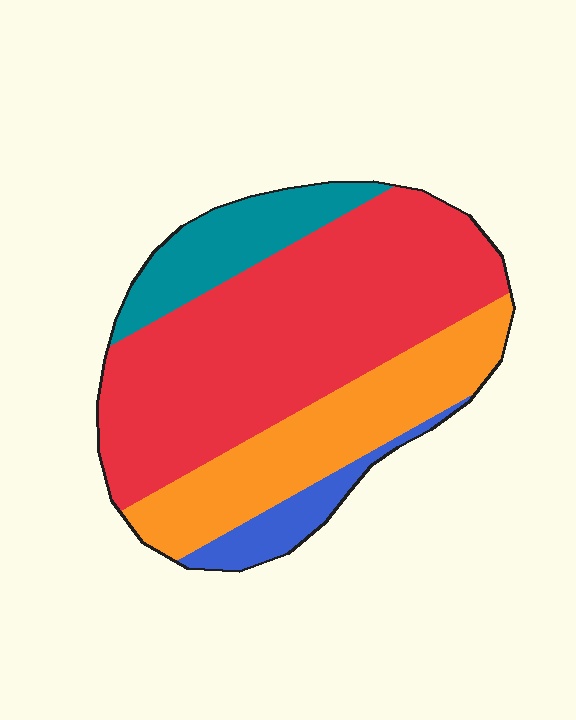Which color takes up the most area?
Red, at roughly 55%.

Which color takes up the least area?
Blue, at roughly 5%.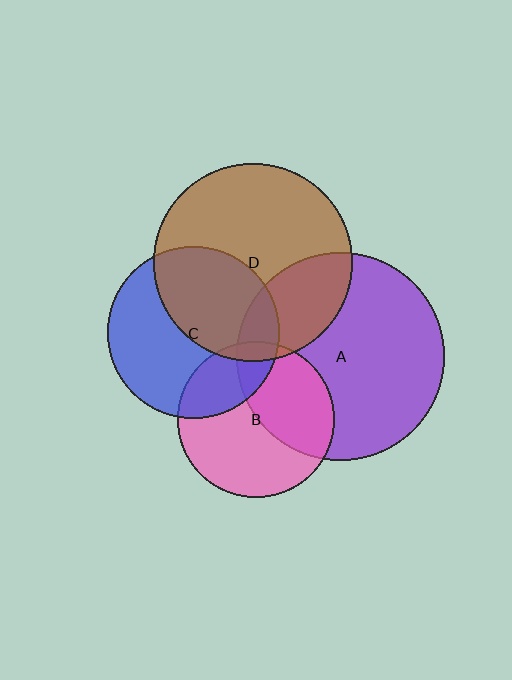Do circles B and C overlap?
Yes.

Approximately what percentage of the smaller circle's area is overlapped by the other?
Approximately 25%.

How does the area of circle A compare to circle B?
Approximately 1.8 times.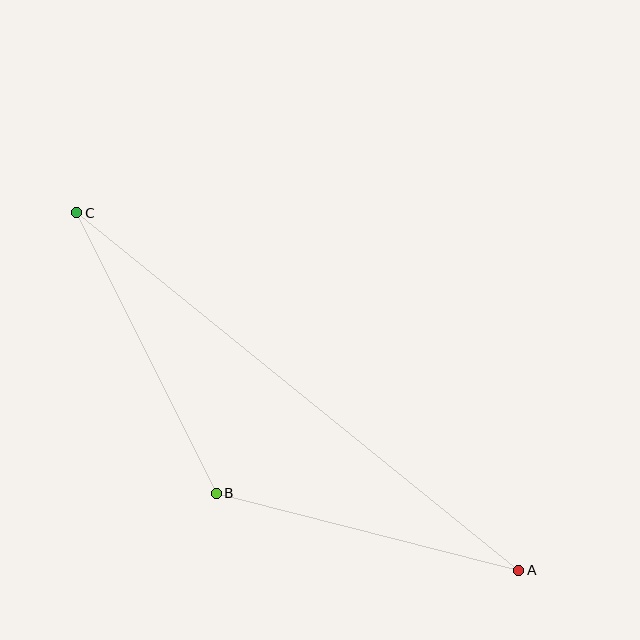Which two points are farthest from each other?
Points A and C are farthest from each other.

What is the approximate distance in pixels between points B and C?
The distance between B and C is approximately 313 pixels.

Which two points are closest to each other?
Points A and B are closest to each other.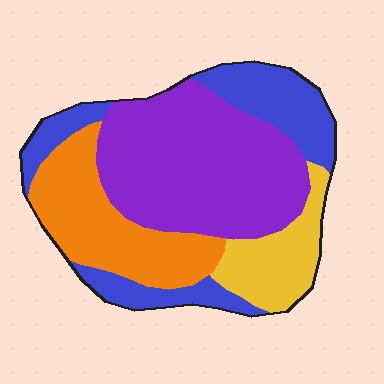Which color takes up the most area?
Purple, at roughly 40%.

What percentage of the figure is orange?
Orange takes up about one quarter (1/4) of the figure.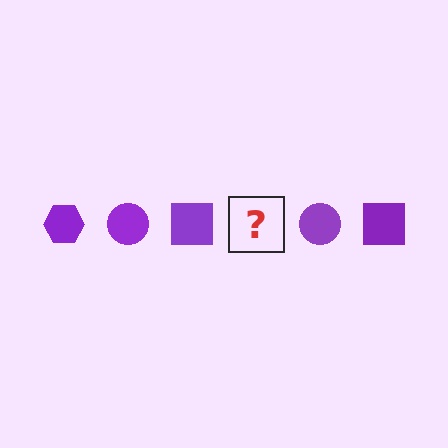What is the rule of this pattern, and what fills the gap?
The rule is that the pattern cycles through hexagon, circle, square shapes in purple. The gap should be filled with a purple hexagon.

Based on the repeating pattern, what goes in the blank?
The blank should be a purple hexagon.